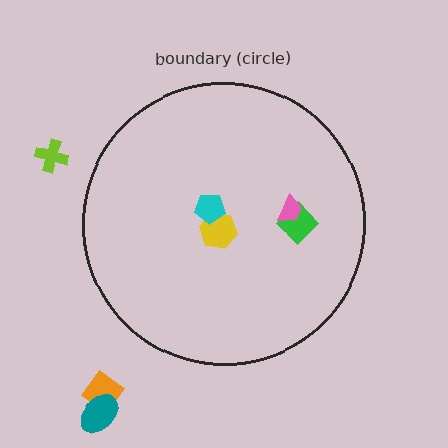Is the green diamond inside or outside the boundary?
Inside.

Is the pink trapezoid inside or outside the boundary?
Inside.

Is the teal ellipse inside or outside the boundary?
Outside.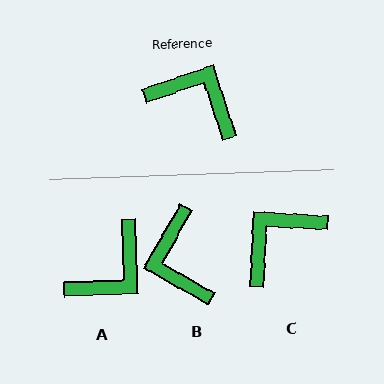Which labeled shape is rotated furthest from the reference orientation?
B, about 132 degrees away.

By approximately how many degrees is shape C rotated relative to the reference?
Approximately 68 degrees counter-clockwise.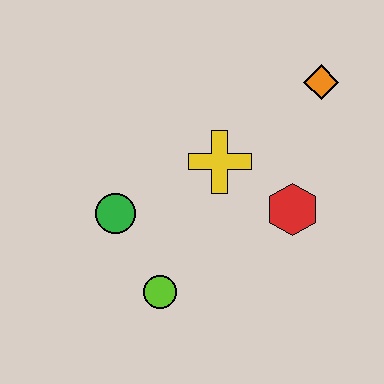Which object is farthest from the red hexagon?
The green circle is farthest from the red hexagon.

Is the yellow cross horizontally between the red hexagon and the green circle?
Yes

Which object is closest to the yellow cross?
The red hexagon is closest to the yellow cross.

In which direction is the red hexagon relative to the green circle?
The red hexagon is to the right of the green circle.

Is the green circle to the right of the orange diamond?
No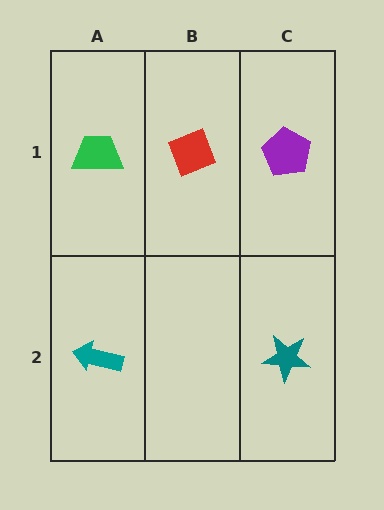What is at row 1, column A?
A green trapezoid.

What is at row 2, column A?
A teal arrow.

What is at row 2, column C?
A teal star.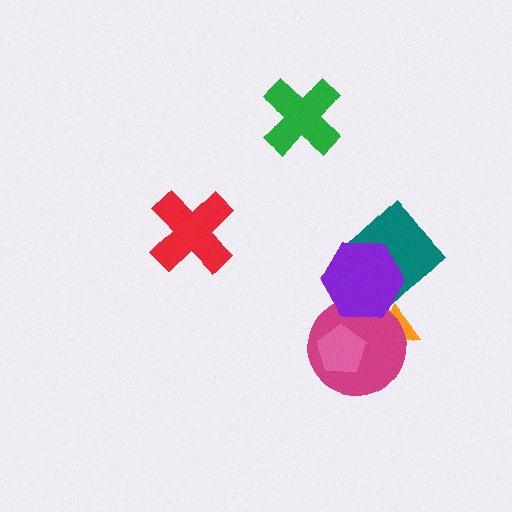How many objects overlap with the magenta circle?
3 objects overlap with the magenta circle.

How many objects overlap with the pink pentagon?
1 object overlaps with the pink pentagon.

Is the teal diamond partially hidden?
Yes, it is partially covered by another shape.